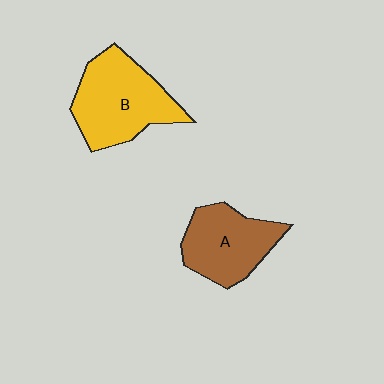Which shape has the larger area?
Shape B (yellow).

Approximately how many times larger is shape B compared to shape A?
Approximately 1.2 times.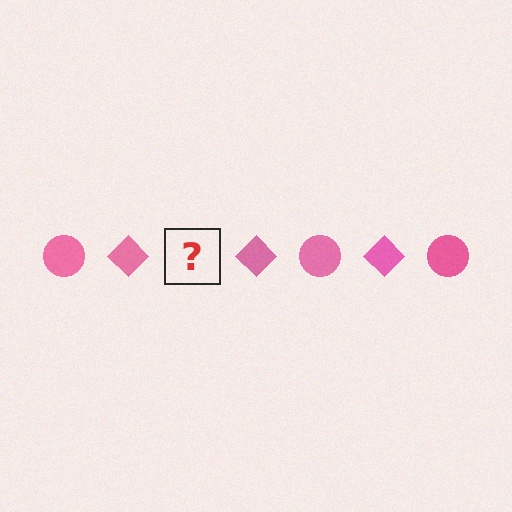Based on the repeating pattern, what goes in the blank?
The blank should be a pink circle.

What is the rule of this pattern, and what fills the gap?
The rule is that the pattern cycles through circle, diamond shapes in pink. The gap should be filled with a pink circle.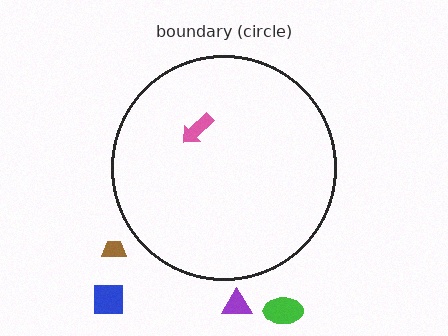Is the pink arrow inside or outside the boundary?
Inside.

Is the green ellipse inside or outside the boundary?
Outside.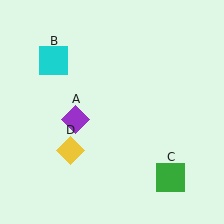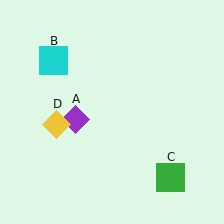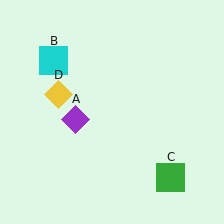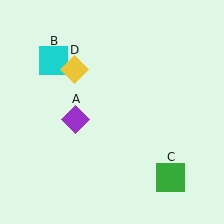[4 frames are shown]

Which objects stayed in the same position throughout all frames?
Purple diamond (object A) and cyan square (object B) and green square (object C) remained stationary.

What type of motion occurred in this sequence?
The yellow diamond (object D) rotated clockwise around the center of the scene.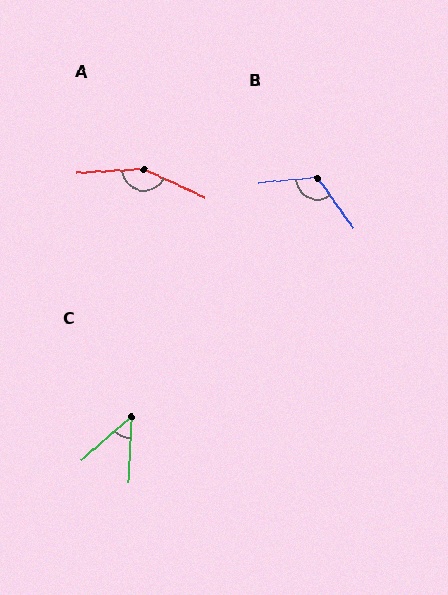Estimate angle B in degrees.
Approximately 121 degrees.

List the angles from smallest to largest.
C (46°), B (121°), A (152°).